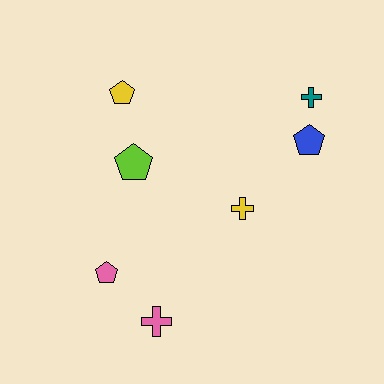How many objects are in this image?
There are 7 objects.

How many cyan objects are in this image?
There are no cyan objects.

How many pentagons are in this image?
There are 4 pentagons.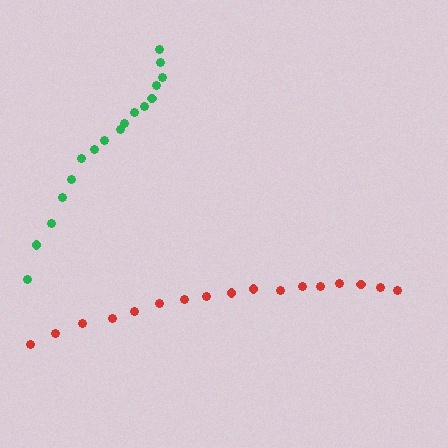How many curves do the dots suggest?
There are 2 distinct paths.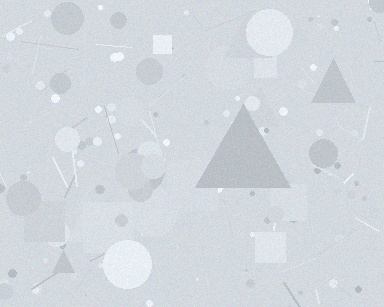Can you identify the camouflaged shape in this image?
The camouflaged shape is a triangle.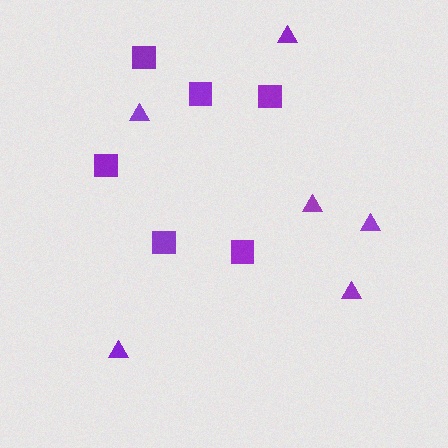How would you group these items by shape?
There are 2 groups: one group of squares (6) and one group of triangles (6).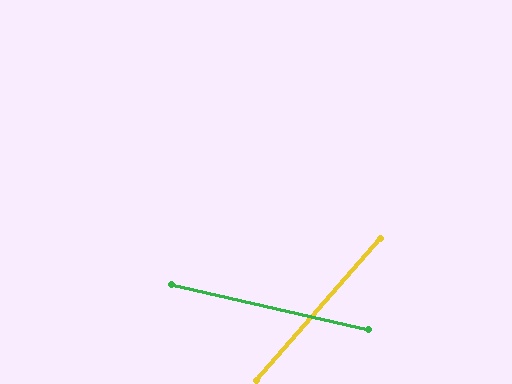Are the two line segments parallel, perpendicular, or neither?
Neither parallel nor perpendicular — they differ by about 61°.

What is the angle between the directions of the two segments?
Approximately 61 degrees.